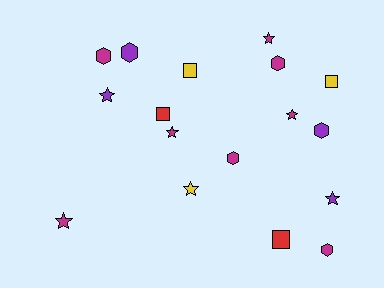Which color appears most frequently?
Magenta, with 8 objects.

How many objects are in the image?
There are 17 objects.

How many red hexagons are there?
There are no red hexagons.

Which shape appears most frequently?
Star, with 7 objects.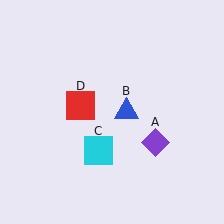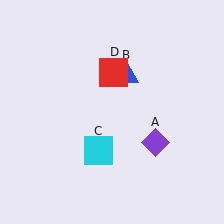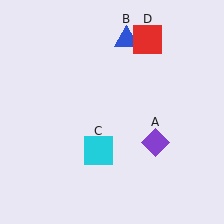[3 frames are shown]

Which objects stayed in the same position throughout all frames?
Purple diamond (object A) and cyan square (object C) remained stationary.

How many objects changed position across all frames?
2 objects changed position: blue triangle (object B), red square (object D).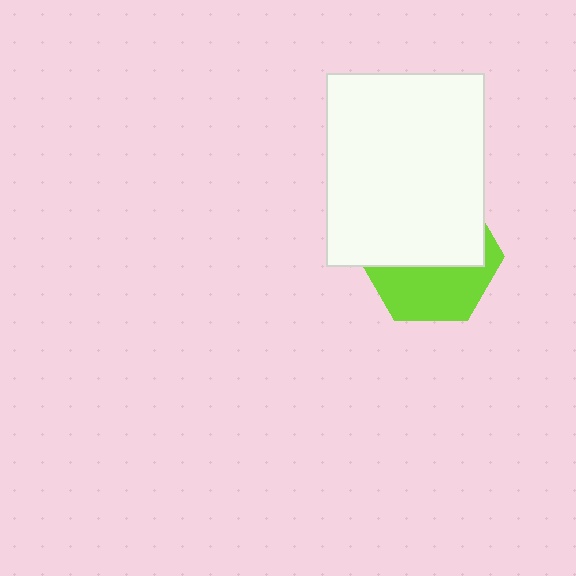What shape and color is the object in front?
The object in front is a white rectangle.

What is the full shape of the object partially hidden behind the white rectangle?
The partially hidden object is a lime hexagon.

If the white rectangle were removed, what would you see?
You would see the complete lime hexagon.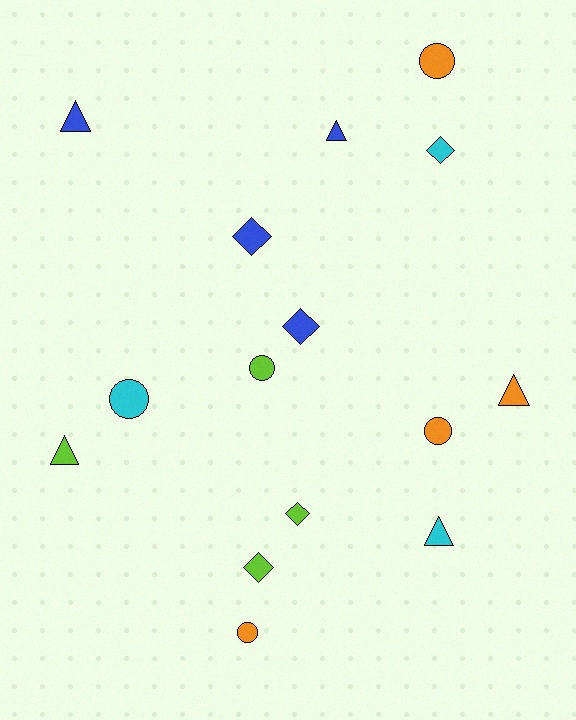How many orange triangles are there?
There is 1 orange triangle.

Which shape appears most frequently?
Diamond, with 5 objects.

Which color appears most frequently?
Orange, with 4 objects.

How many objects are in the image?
There are 15 objects.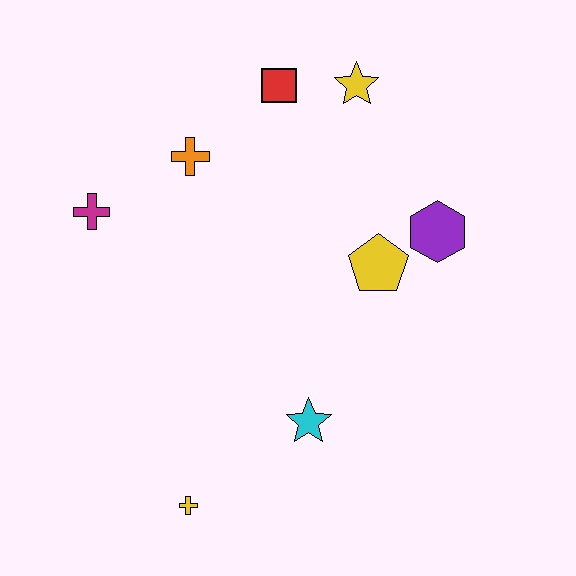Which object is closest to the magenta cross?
The orange cross is closest to the magenta cross.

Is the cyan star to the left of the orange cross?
No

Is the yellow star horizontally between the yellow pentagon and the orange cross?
Yes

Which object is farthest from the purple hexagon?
The yellow cross is farthest from the purple hexagon.